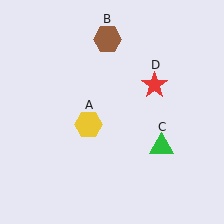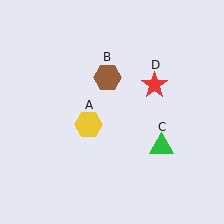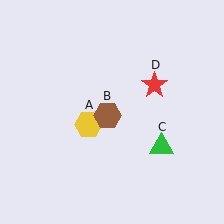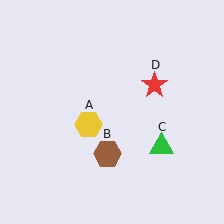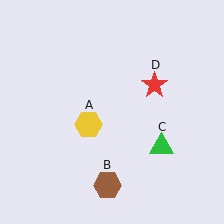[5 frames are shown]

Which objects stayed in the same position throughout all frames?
Yellow hexagon (object A) and green triangle (object C) and red star (object D) remained stationary.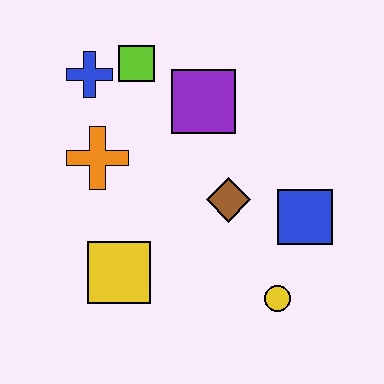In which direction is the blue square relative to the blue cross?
The blue square is to the right of the blue cross.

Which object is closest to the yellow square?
The orange cross is closest to the yellow square.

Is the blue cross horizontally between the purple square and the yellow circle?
No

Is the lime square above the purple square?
Yes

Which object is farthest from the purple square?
The yellow circle is farthest from the purple square.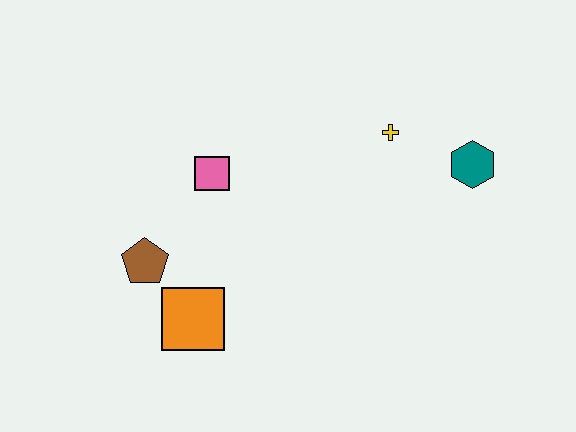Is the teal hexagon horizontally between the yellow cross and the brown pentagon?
No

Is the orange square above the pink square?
No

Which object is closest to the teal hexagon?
The yellow cross is closest to the teal hexagon.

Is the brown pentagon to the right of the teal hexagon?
No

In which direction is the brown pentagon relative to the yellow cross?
The brown pentagon is to the left of the yellow cross.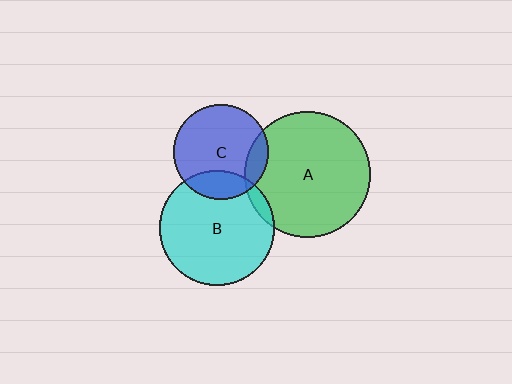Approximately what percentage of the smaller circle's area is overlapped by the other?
Approximately 15%.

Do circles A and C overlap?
Yes.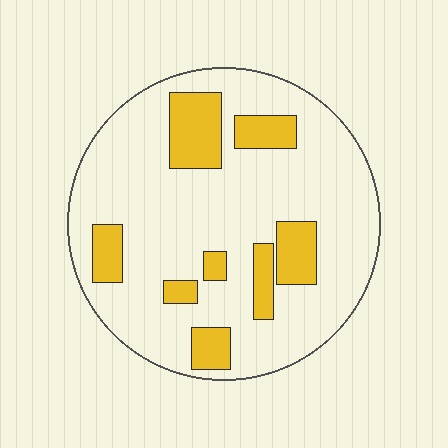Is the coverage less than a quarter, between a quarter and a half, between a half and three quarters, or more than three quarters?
Less than a quarter.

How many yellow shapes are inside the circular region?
8.